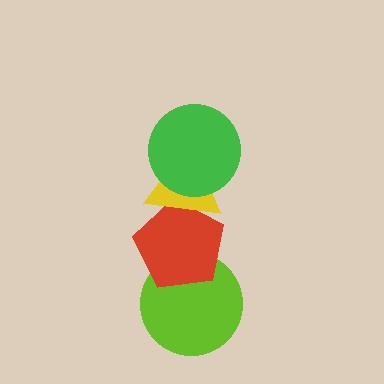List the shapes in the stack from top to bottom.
From top to bottom: the green circle, the yellow triangle, the red pentagon, the lime circle.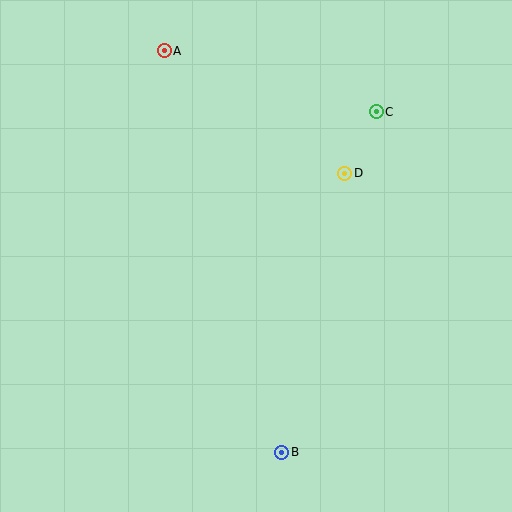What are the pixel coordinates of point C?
Point C is at (376, 112).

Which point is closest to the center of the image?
Point D at (345, 173) is closest to the center.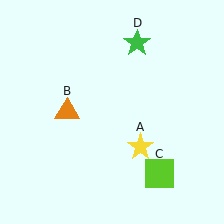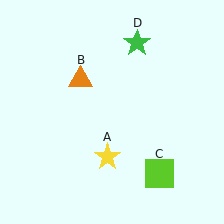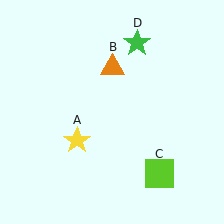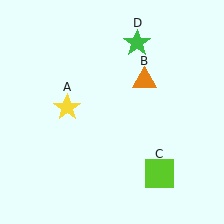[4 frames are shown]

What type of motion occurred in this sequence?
The yellow star (object A), orange triangle (object B) rotated clockwise around the center of the scene.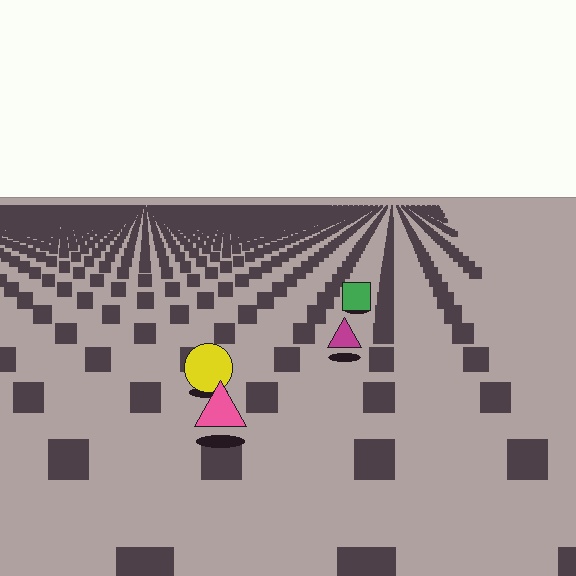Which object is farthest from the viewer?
The green square is farthest from the viewer. It appears smaller and the ground texture around it is denser.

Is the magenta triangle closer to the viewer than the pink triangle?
No. The pink triangle is closer — you can tell from the texture gradient: the ground texture is coarser near it.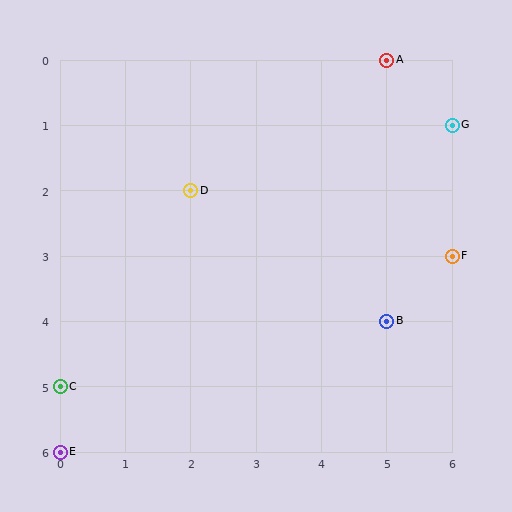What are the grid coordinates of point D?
Point D is at grid coordinates (2, 2).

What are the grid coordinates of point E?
Point E is at grid coordinates (0, 6).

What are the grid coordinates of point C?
Point C is at grid coordinates (0, 5).